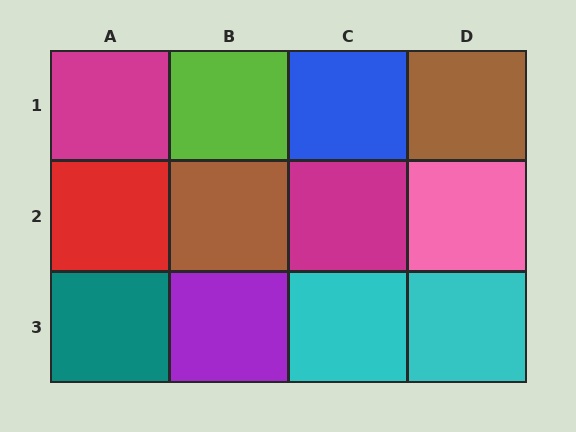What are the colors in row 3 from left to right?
Teal, purple, cyan, cyan.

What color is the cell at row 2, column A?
Red.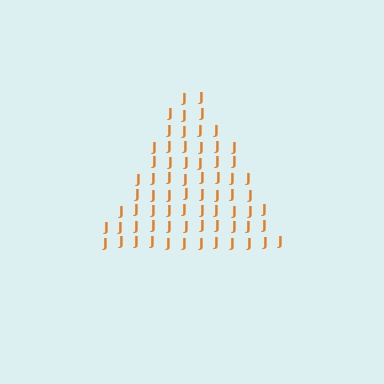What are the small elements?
The small elements are letter J's.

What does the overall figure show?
The overall figure shows a triangle.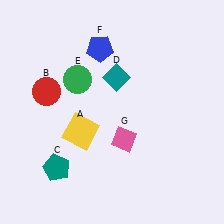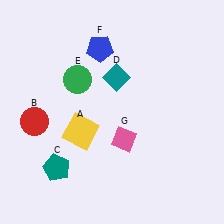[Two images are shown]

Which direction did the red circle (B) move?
The red circle (B) moved down.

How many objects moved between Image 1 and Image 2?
1 object moved between the two images.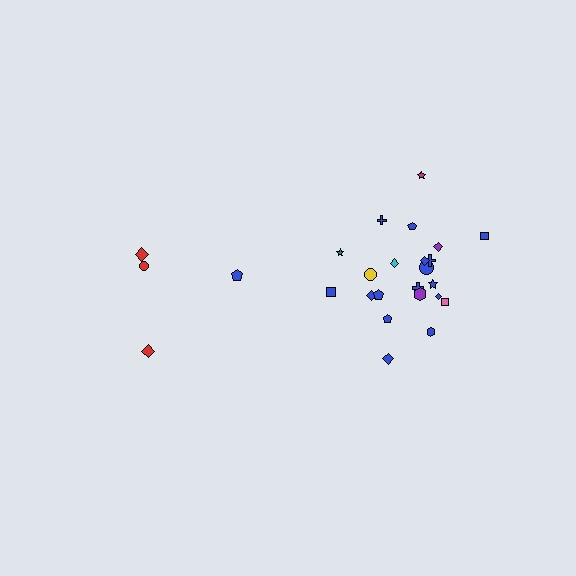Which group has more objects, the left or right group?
The right group.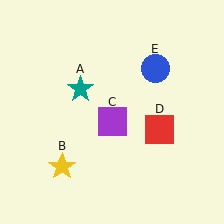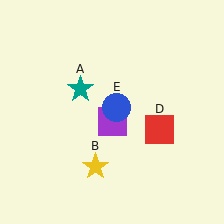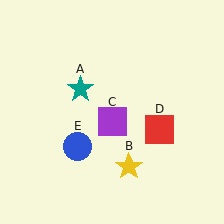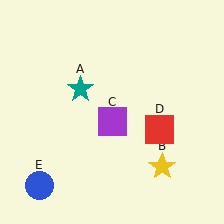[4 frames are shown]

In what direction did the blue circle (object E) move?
The blue circle (object E) moved down and to the left.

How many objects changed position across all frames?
2 objects changed position: yellow star (object B), blue circle (object E).